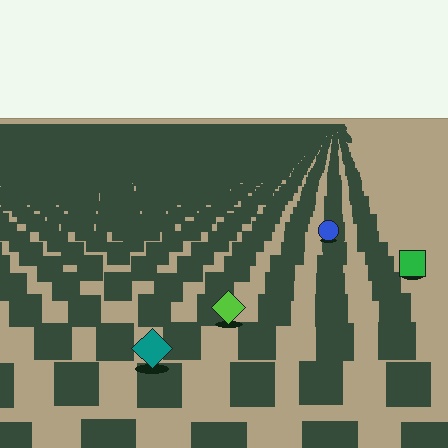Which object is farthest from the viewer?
The blue circle is farthest from the viewer. It appears smaller and the ground texture around it is denser.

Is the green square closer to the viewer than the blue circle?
Yes. The green square is closer — you can tell from the texture gradient: the ground texture is coarser near it.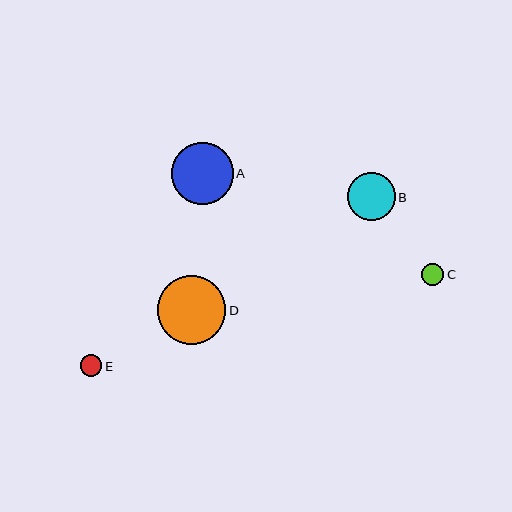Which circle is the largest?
Circle D is the largest with a size of approximately 69 pixels.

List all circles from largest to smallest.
From largest to smallest: D, A, B, C, E.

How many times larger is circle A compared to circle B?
Circle A is approximately 1.3 times the size of circle B.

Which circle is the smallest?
Circle E is the smallest with a size of approximately 21 pixels.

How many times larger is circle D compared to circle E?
Circle D is approximately 3.2 times the size of circle E.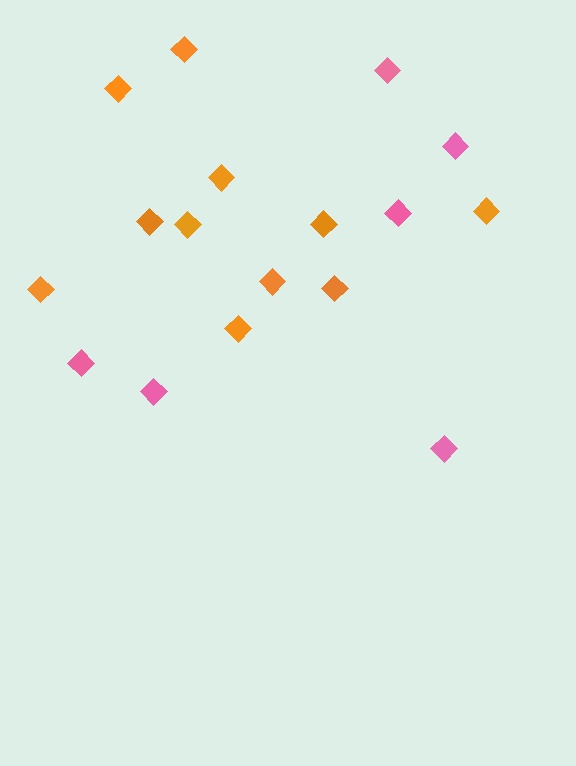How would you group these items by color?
There are 2 groups: one group of orange diamonds (11) and one group of pink diamonds (6).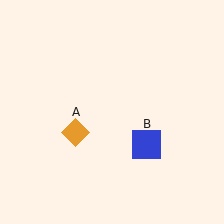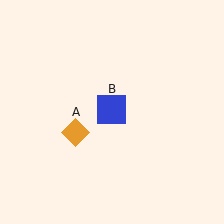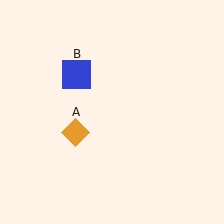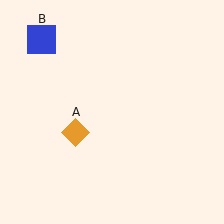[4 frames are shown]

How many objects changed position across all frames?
1 object changed position: blue square (object B).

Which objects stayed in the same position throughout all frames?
Orange diamond (object A) remained stationary.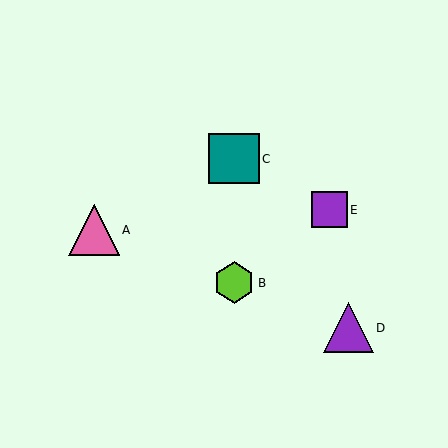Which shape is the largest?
The teal square (labeled C) is the largest.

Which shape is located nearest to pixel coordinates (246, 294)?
The lime hexagon (labeled B) at (234, 283) is nearest to that location.